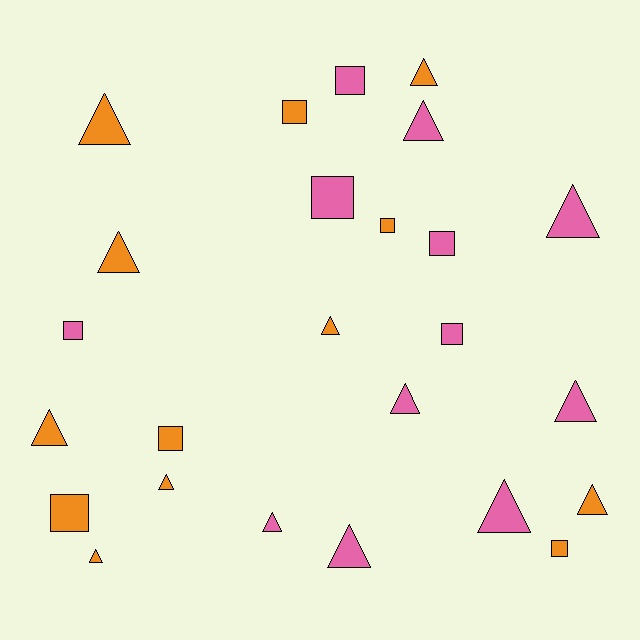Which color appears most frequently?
Orange, with 13 objects.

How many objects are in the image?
There are 25 objects.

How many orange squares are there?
There are 5 orange squares.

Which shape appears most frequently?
Triangle, with 15 objects.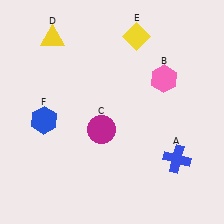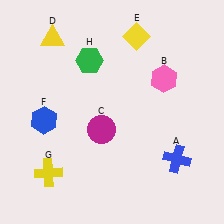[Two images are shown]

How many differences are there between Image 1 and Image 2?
There are 2 differences between the two images.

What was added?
A yellow cross (G), a green hexagon (H) were added in Image 2.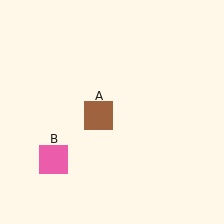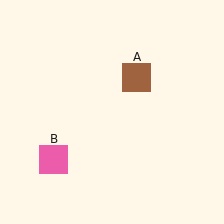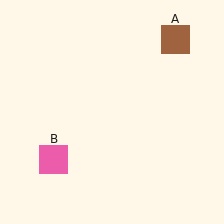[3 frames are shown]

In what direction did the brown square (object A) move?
The brown square (object A) moved up and to the right.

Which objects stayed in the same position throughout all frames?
Pink square (object B) remained stationary.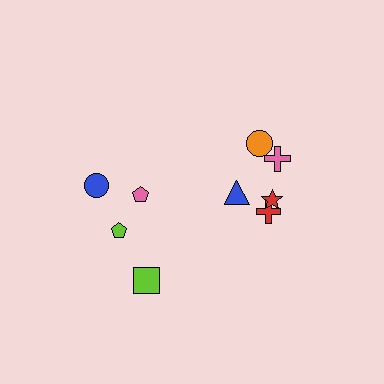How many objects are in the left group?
There are 3 objects.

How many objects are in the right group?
There are 6 objects.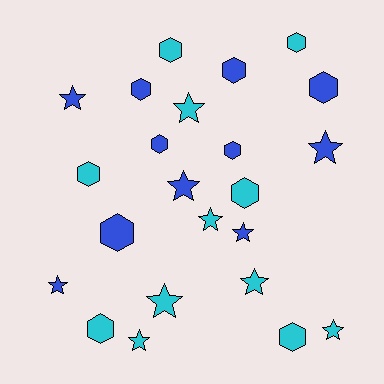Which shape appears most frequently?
Hexagon, with 12 objects.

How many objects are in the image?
There are 23 objects.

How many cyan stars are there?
There are 6 cyan stars.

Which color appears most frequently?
Cyan, with 12 objects.